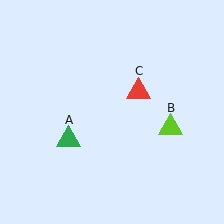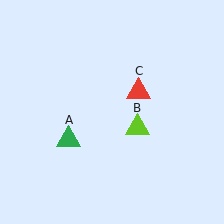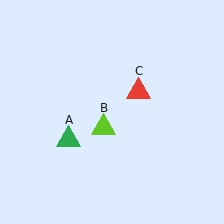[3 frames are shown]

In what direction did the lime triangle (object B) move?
The lime triangle (object B) moved left.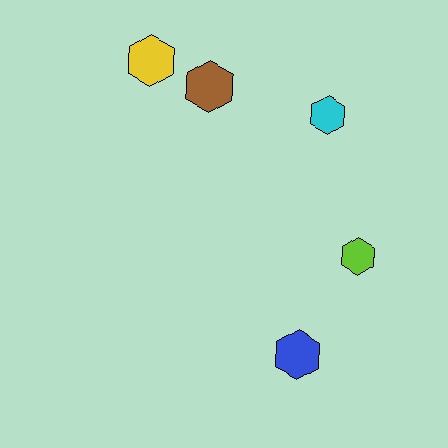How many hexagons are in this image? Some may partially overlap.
There are 5 hexagons.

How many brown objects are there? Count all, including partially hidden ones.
There is 1 brown object.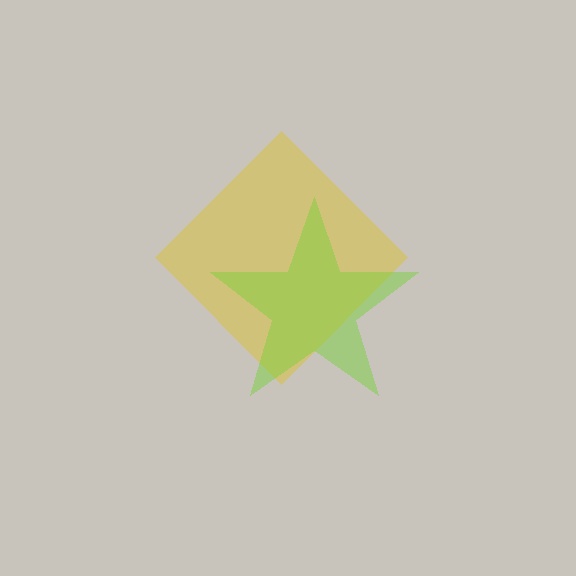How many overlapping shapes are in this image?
There are 2 overlapping shapes in the image.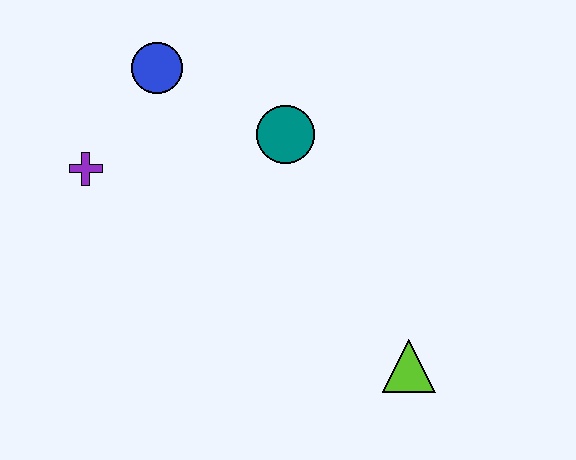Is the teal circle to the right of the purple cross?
Yes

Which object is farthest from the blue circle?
The lime triangle is farthest from the blue circle.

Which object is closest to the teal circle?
The blue circle is closest to the teal circle.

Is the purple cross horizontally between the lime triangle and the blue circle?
No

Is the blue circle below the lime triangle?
No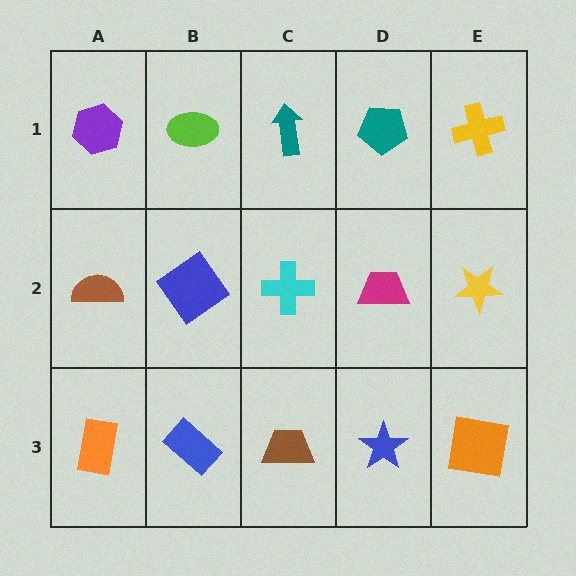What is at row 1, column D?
A teal pentagon.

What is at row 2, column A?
A brown semicircle.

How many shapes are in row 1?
5 shapes.